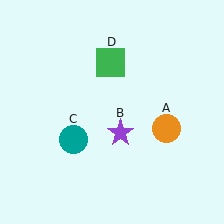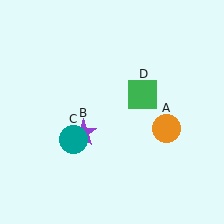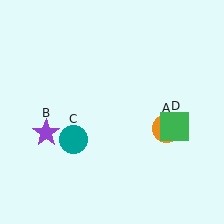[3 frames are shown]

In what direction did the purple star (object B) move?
The purple star (object B) moved left.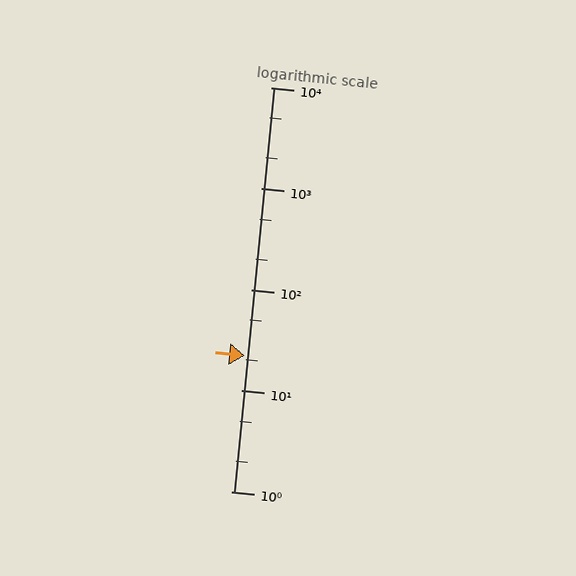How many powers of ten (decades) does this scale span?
The scale spans 4 decades, from 1 to 10000.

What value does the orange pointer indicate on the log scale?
The pointer indicates approximately 22.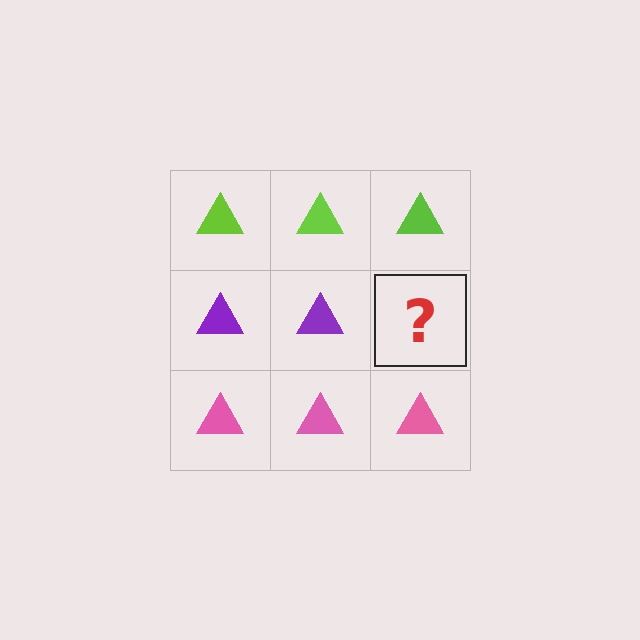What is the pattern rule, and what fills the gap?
The rule is that each row has a consistent color. The gap should be filled with a purple triangle.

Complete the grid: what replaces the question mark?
The question mark should be replaced with a purple triangle.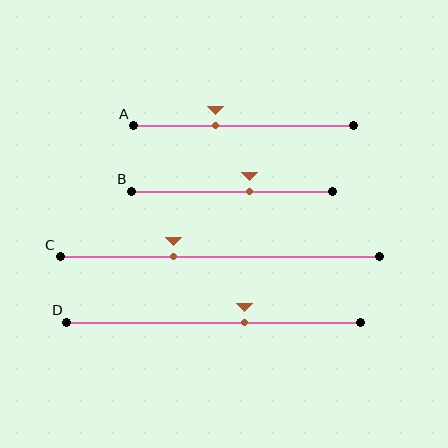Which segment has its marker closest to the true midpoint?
Segment B has its marker closest to the true midpoint.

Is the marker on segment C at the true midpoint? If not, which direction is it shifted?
No, the marker on segment C is shifted to the left by about 15% of the segment length.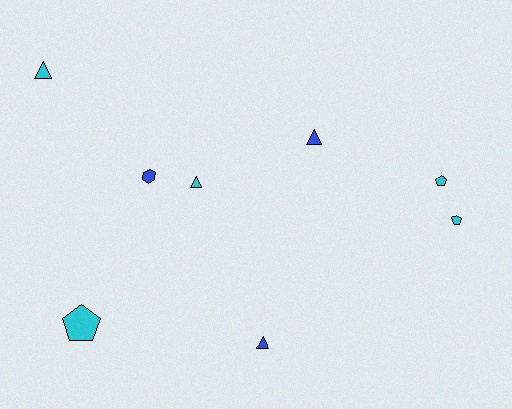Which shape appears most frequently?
Triangle, with 4 objects.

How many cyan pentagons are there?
There are 3 cyan pentagons.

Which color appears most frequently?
Cyan, with 5 objects.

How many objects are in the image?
There are 8 objects.